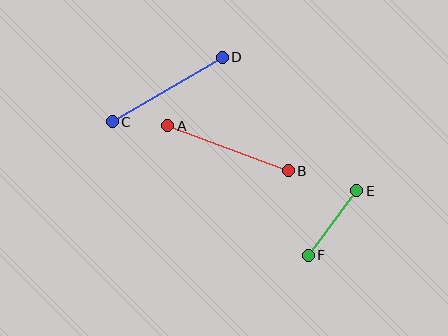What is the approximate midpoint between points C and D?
The midpoint is at approximately (167, 89) pixels.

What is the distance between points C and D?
The distance is approximately 128 pixels.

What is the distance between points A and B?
The distance is approximately 129 pixels.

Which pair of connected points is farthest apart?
Points A and B are farthest apart.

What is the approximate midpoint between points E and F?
The midpoint is at approximately (333, 223) pixels.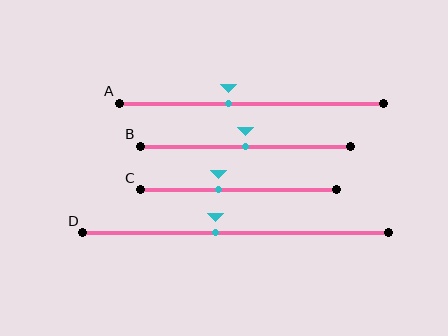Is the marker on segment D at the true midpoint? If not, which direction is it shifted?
No, the marker on segment D is shifted to the left by about 6% of the segment length.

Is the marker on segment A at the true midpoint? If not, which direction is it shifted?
No, the marker on segment A is shifted to the left by about 9% of the segment length.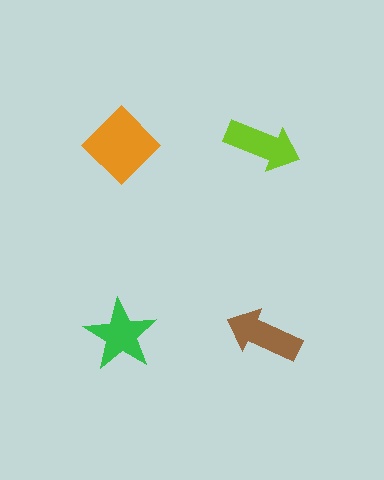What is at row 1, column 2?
A lime arrow.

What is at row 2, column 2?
A brown arrow.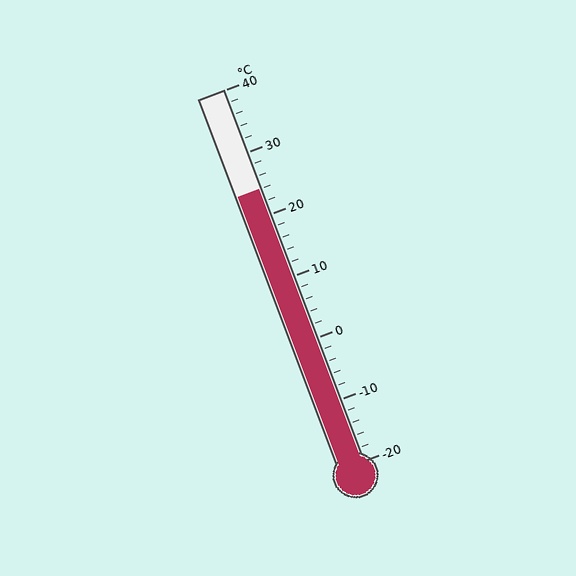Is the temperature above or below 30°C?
The temperature is below 30°C.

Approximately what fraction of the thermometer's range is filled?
The thermometer is filled to approximately 75% of its range.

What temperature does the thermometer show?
The thermometer shows approximately 24°C.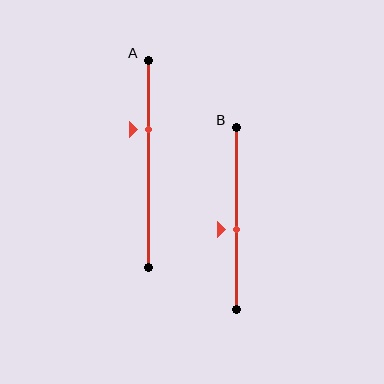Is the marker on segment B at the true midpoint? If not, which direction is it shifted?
No, the marker on segment B is shifted downward by about 6% of the segment length.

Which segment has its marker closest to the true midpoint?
Segment B has its marker closest to the true midpoint.